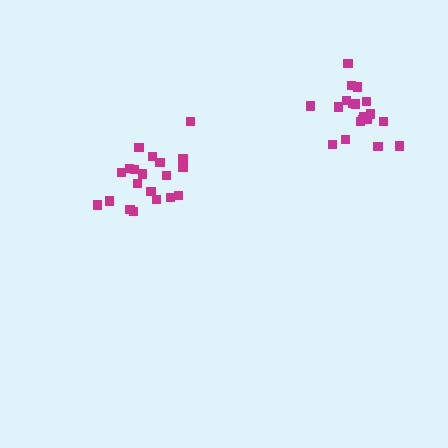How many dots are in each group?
Group 1: 20 dots, Group 2: 19 dots (39 total).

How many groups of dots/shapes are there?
There are 2 groups.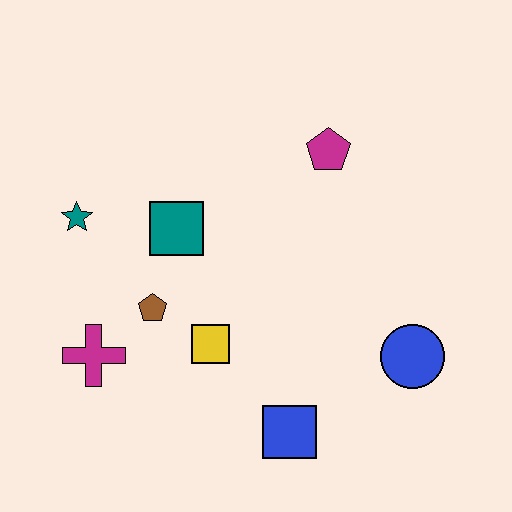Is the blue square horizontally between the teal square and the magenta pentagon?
Yes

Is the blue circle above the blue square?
Yes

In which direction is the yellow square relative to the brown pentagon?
The yellow square is to the right of the brown pentagon.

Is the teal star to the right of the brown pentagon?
No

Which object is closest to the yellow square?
The brown pentagon is closest to the yellow square.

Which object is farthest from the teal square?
The blue circle is farthest from the teal square.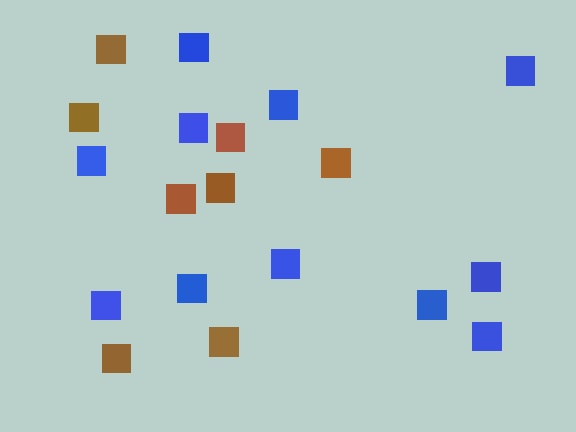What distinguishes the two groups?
There are 2 groups: one group of blue squares (11) and one group of brown squares (8).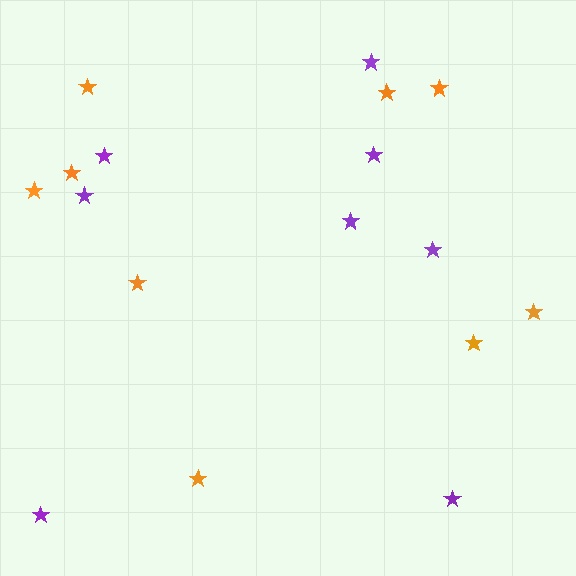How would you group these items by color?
There are 2 groups: one group of purple stars (8) and one group of orange stars (9).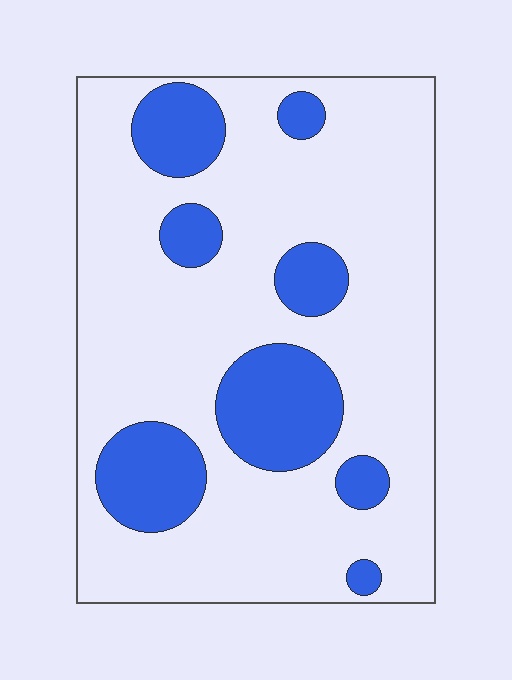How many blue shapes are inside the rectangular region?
8.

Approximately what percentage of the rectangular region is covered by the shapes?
Approximately 25%.